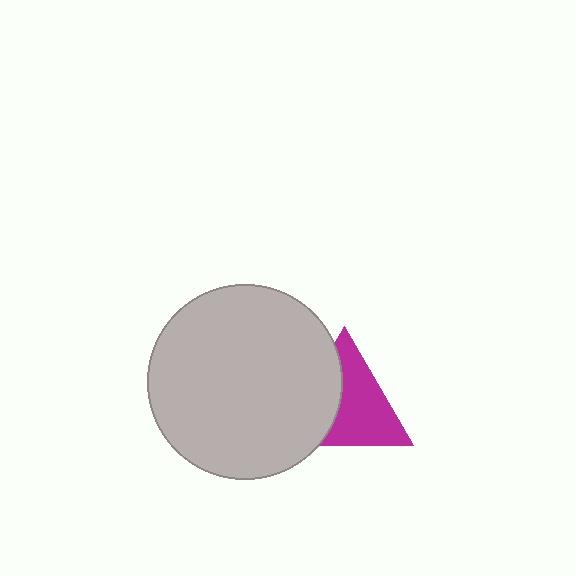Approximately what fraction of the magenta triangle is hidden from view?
Roughly 40% of the magenta triangle is hidden behind the light gray circle.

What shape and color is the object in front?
The object in front is a light gray circle.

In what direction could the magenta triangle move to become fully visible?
The magenta triangle could move right. That would shift it out from behind the light gray circle entirely.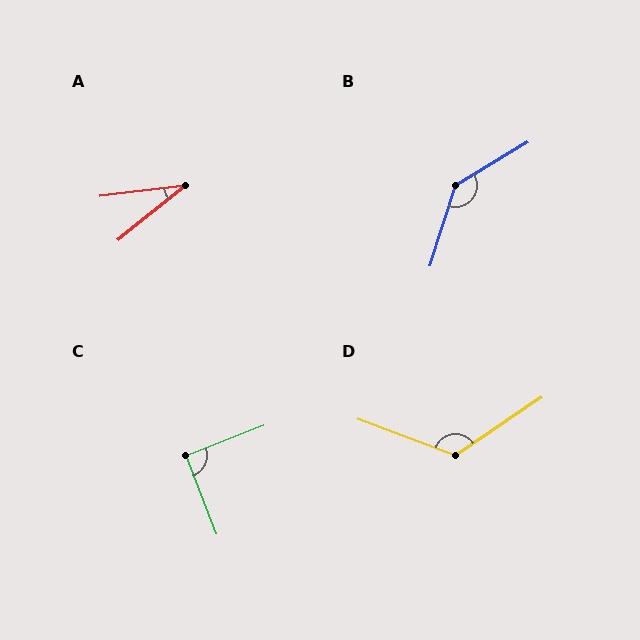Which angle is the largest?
B, at approximately 138 degrees.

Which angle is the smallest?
A, at approximately 32 degrees.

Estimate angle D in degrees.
Approximately 125 degrees.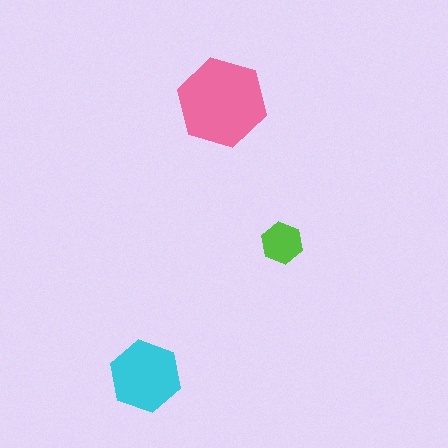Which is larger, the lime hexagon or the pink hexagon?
The pink one.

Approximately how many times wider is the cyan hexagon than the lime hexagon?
About 1.5 times wider.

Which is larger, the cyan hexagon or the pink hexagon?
The pink one.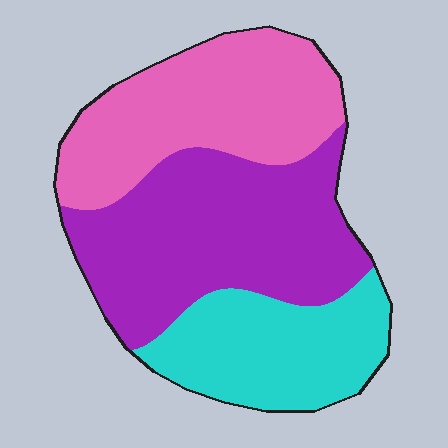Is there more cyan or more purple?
Purple.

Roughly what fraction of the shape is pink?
Pink covers around 35% of the shape.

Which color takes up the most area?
Purple, at roughly 40%.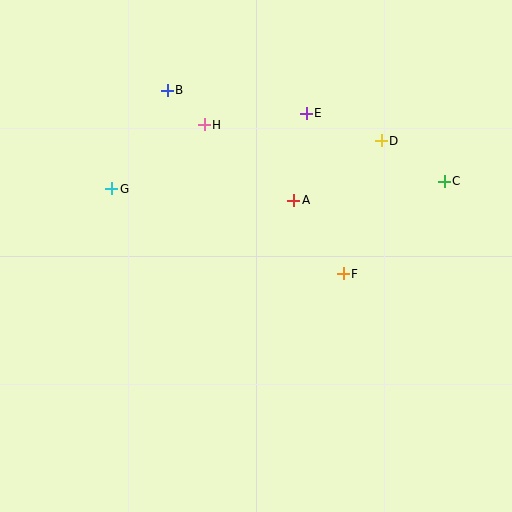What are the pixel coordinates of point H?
Point H is at (204, 125).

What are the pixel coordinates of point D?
Point D is at (381, 141).